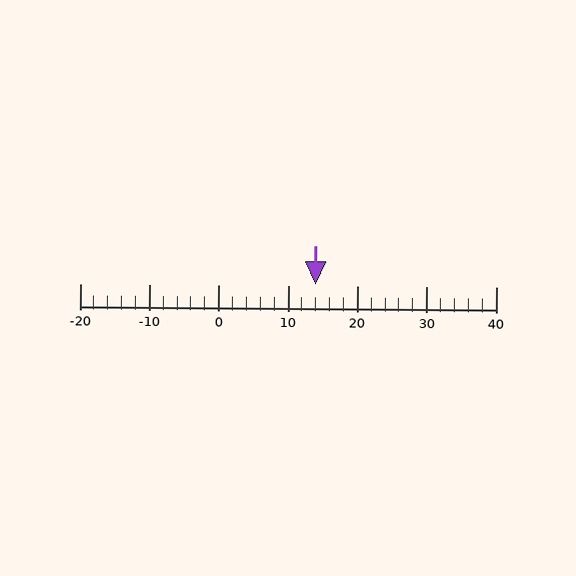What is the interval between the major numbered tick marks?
The major tick marks are spaced 10 units apart.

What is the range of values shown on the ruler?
The ruler shows values from -20 to 40.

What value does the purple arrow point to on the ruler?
The purple arrow points to approximately 14.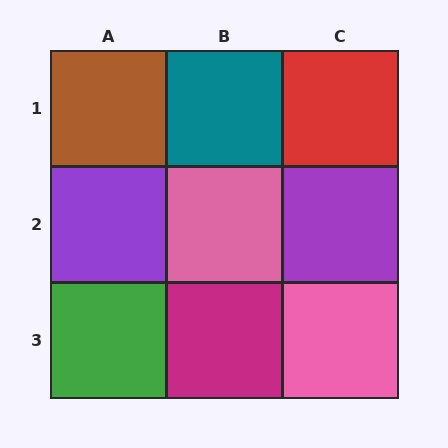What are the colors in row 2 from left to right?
Purple, pink, purple.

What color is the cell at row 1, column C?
Red.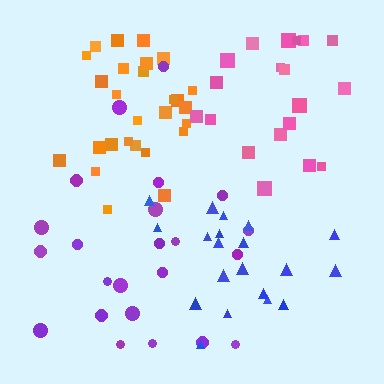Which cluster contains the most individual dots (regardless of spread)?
Orange (27).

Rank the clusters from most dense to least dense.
orange, blue, pink, purple.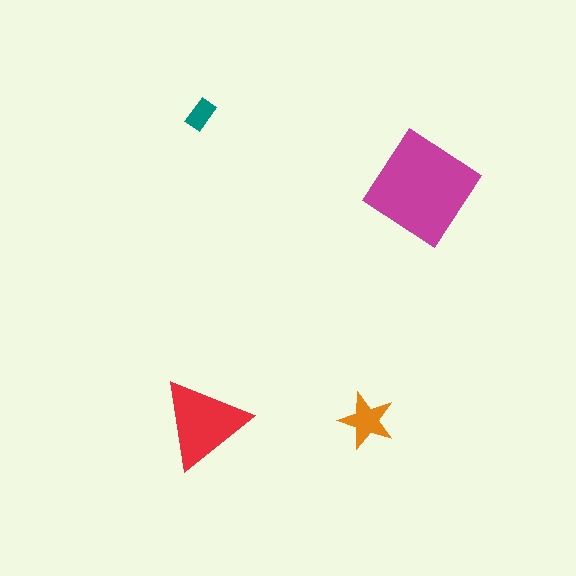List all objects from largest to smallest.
The magenta diamond, the red triangle, the orange star, the teal rectangle.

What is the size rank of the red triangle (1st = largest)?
2nd.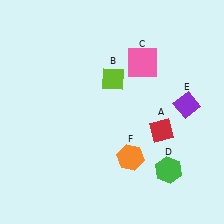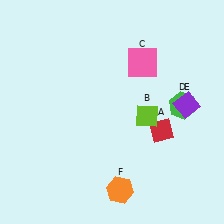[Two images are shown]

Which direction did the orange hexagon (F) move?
The orange hexagon (F) moved down.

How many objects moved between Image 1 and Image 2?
3 objects moved between the two images.